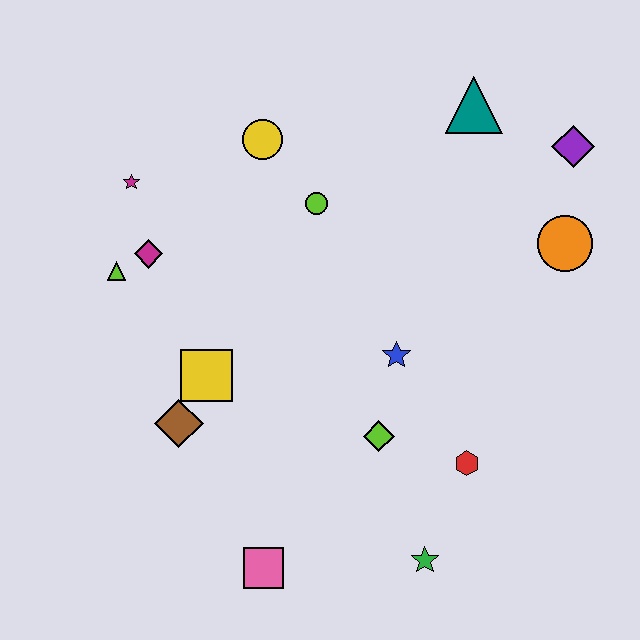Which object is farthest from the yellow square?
The purple diamond is farthest from the yellow square.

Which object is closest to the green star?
The red hexagon is closest to the green star.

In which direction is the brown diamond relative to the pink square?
The brown diamond is above the pink square.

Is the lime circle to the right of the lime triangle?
Yes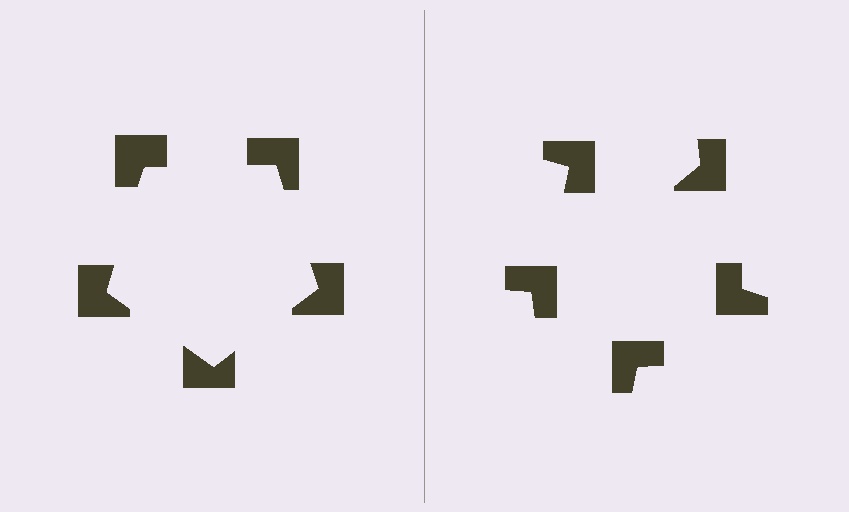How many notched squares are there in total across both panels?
10 — 5 on each side.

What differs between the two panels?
The notched squares are positioned identically on both sides; only the wedge orientations differ. On the left they align to a pentagon; on the right they are misaligned.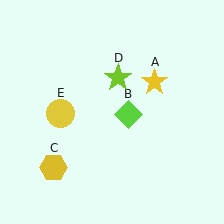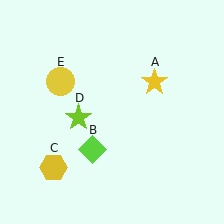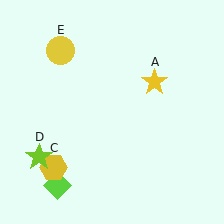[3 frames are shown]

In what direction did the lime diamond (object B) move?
The lime diamond (object B) moved down and to the left.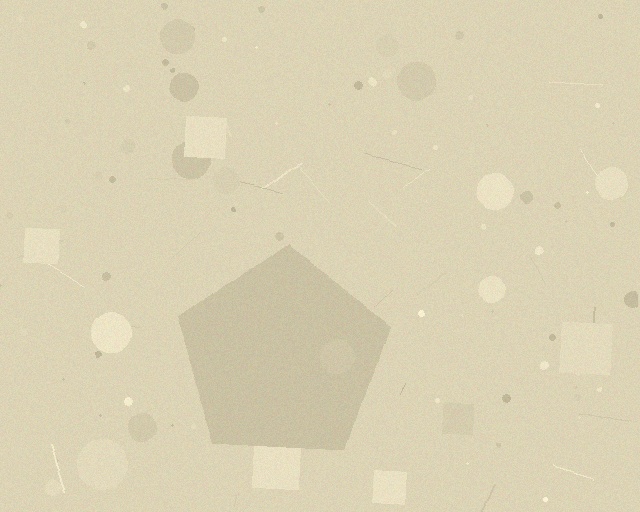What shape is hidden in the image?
A pentagon is hidden in the image.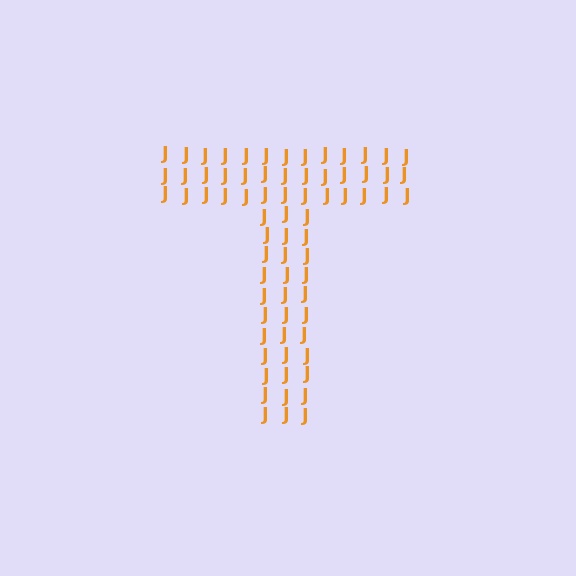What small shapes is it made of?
It is made of small letter J's.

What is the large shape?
The large shape is the letter T.